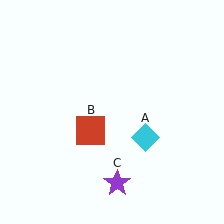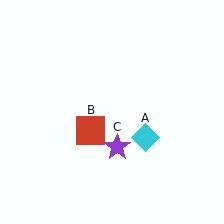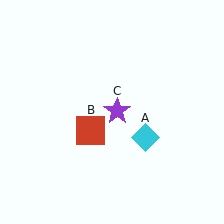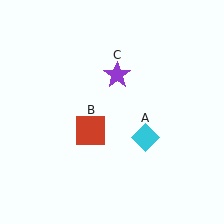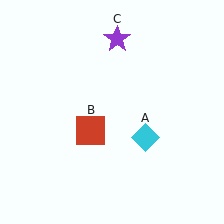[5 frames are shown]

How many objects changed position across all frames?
1 object changed position: purple star (object C).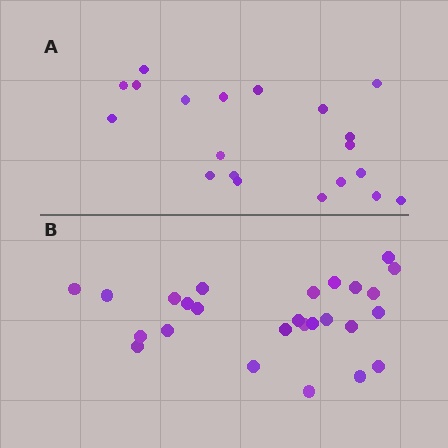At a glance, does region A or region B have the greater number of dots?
Region B (the bottom region) has more dots.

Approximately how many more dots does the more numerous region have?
Region B has about 6 more dots than region A.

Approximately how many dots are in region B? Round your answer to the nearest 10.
About 30 dots. (The exact count is 26, which rounds to 30.)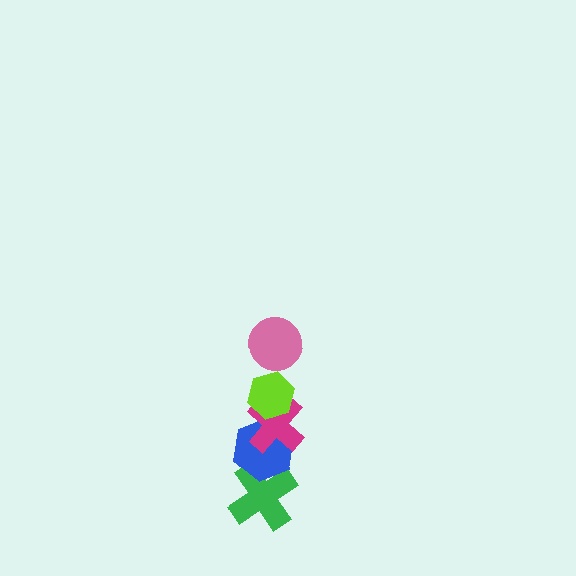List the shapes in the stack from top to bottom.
From top to bottom: the pink circle, the lime hexagon, the magenta cross, the blue hexagon, the green cross.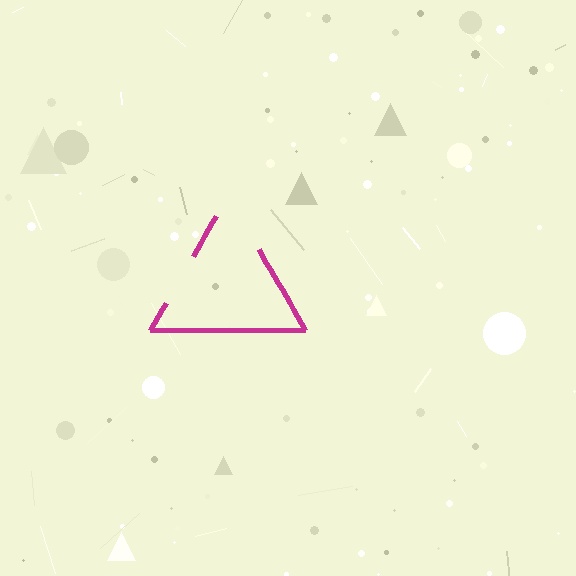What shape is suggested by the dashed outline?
The dashed outline suggests a triangle.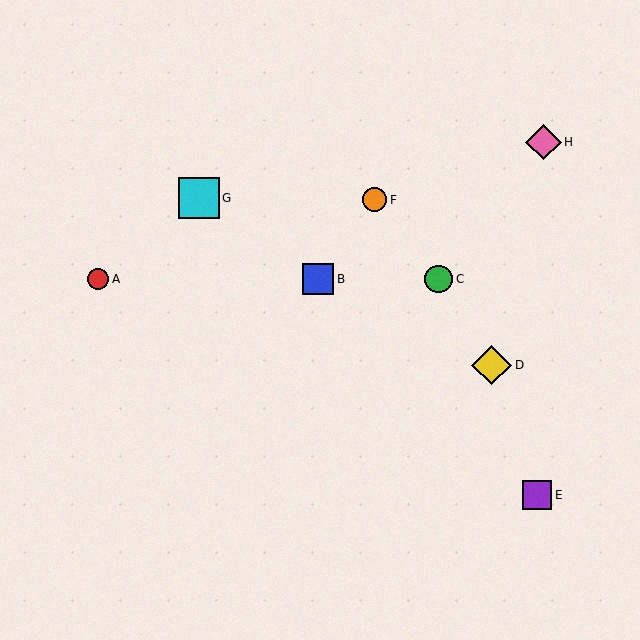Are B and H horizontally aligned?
No, B is at y≈279 and H is at y≈142.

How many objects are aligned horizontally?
3 objects (A, B, C) are aligned horizontally.